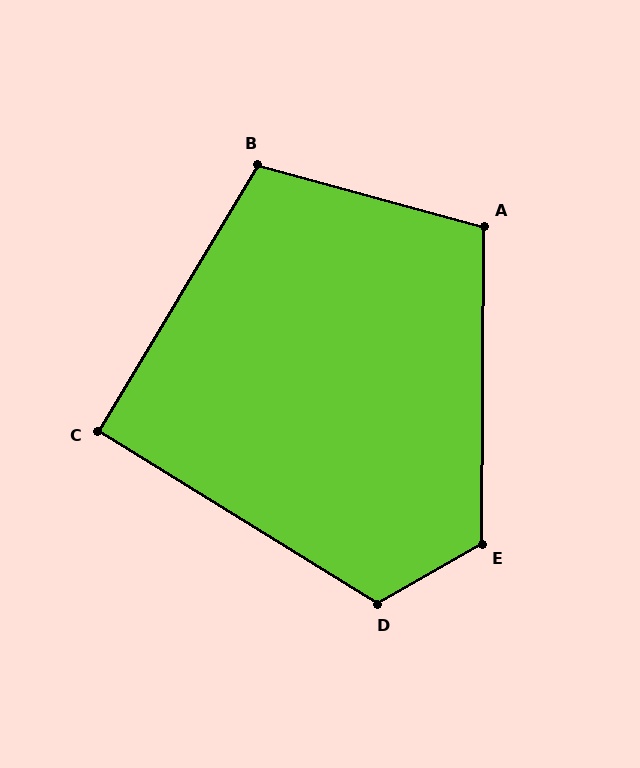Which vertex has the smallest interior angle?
C, at approximately 91 degrees.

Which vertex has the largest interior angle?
E, at approximately 120 degrees.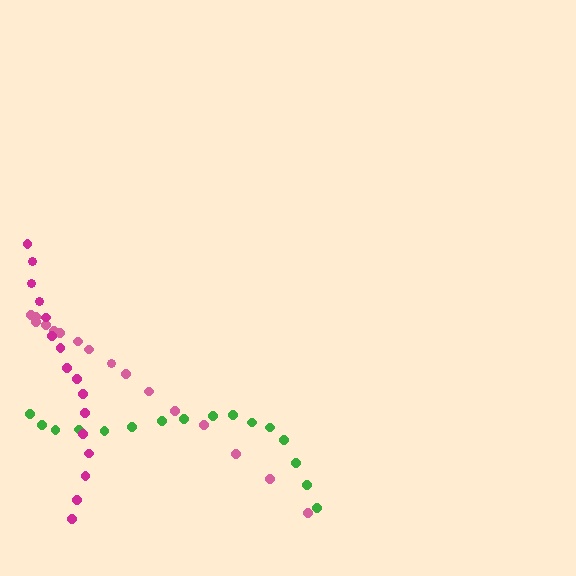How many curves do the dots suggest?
There are 3 distinct paths.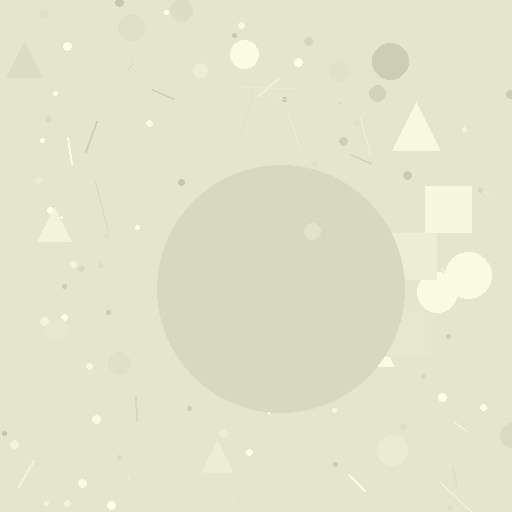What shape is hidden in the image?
A circle is hidden in the image.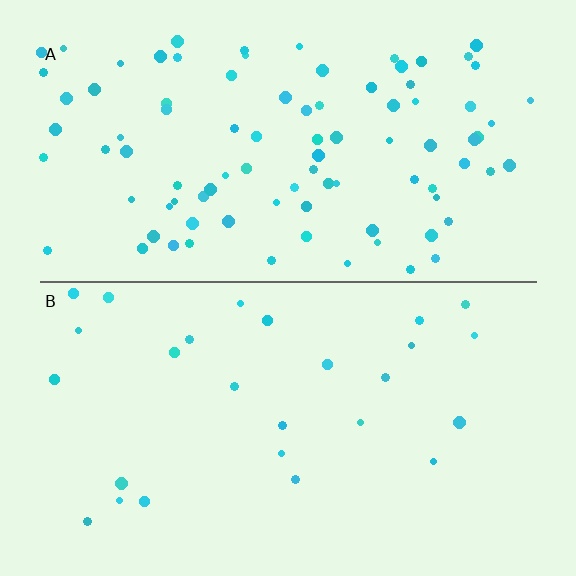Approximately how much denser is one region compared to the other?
Approximately 3.5× — region A over region B.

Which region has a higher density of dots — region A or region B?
A (the top).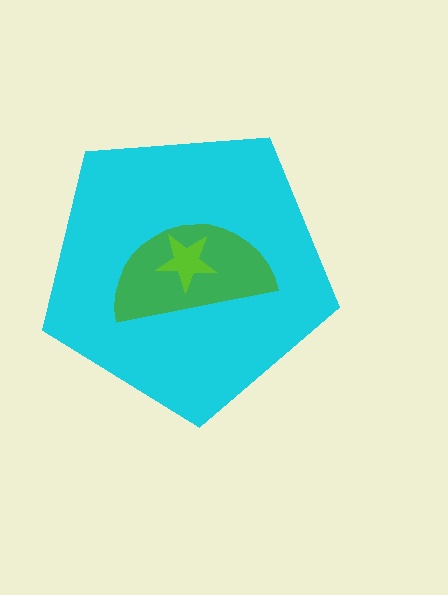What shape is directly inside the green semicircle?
The lime star.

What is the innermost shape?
The lime star.